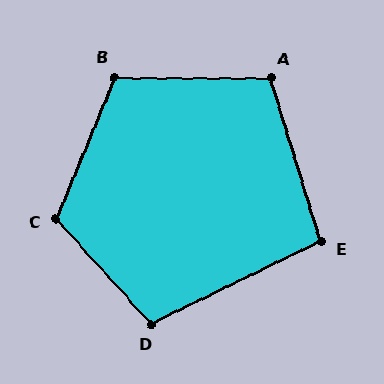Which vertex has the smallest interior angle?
E, at approximately 99 degrees.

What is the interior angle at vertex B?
Approximately 112 degrees (obtuse).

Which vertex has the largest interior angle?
C, at approximately 116 degrees.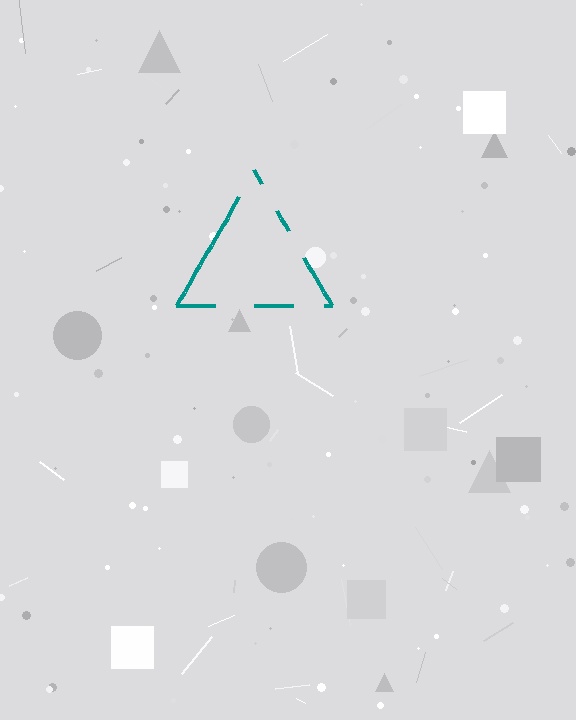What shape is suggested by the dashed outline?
The dashed outline suggests a triangle.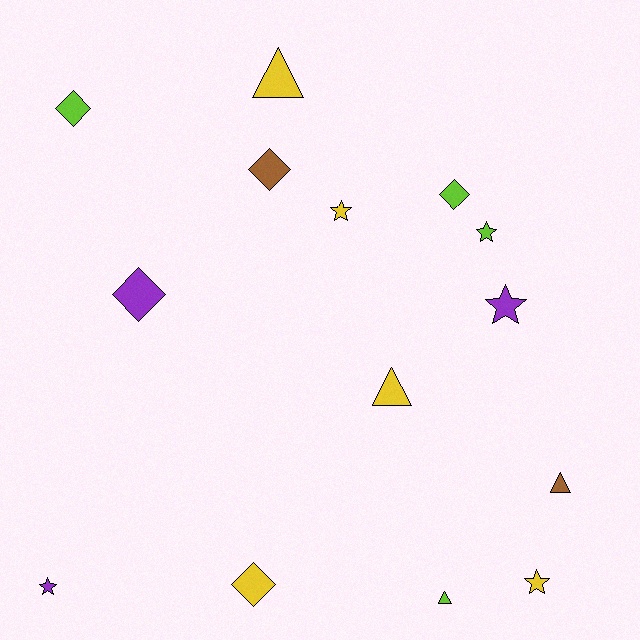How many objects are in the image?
There are 14 objects.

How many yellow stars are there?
There are 2 yellow stars.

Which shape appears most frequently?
Diamond, with 5 objects.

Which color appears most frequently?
Yellow, with 5 objects.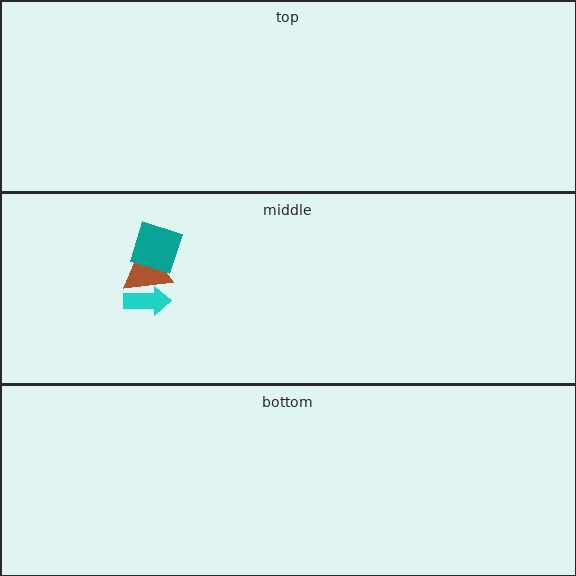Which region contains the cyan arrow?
The middle region.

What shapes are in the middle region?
The brown triangle, the cyan arrow, the teal diamond.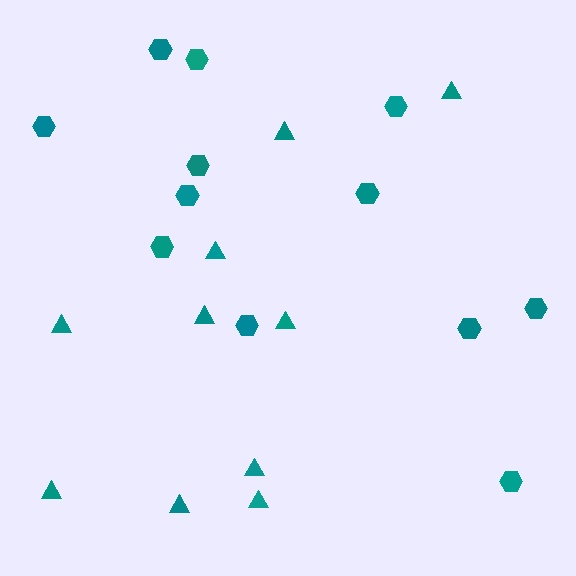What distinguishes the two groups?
There are 2 groups: one group of hexagons (12) and one group of triangles (10).